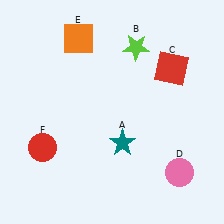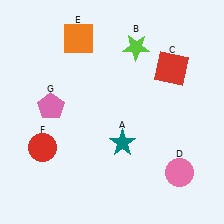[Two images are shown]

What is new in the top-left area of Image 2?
A pink pentagon (G) was added in the top-left area of Image 2.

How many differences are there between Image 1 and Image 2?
There is 1 difference between the two images.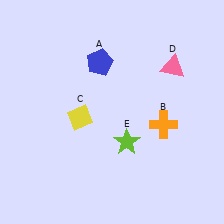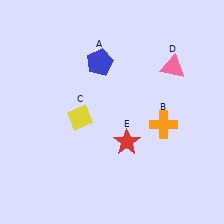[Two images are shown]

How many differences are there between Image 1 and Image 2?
There is 1 difference between the two images.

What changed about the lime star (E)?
In Image 1, E is lime. In Image 2, it changed to red.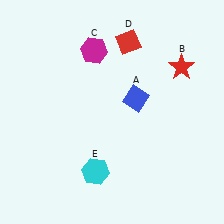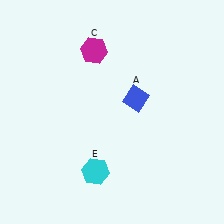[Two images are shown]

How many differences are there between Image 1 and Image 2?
There are 2 differences between the two images.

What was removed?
The red diamond (D), the red star (B) were removed in Image 2.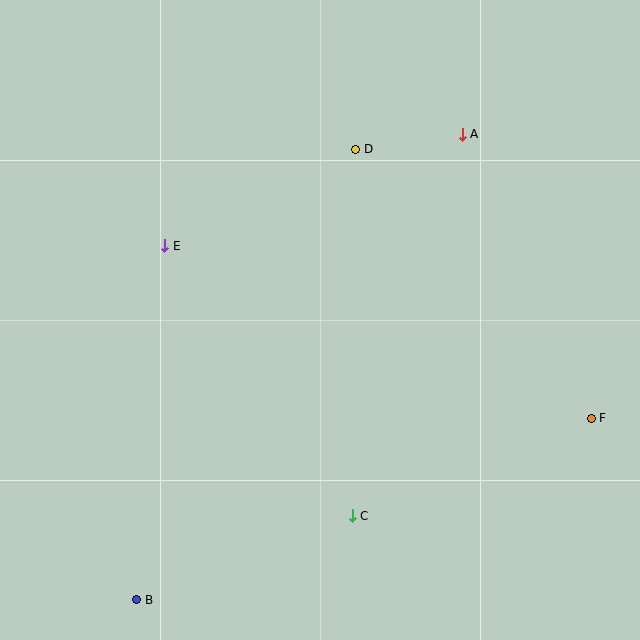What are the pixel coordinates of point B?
Point B is at (137, 600).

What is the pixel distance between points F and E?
The distance between F and E is 460 pixels.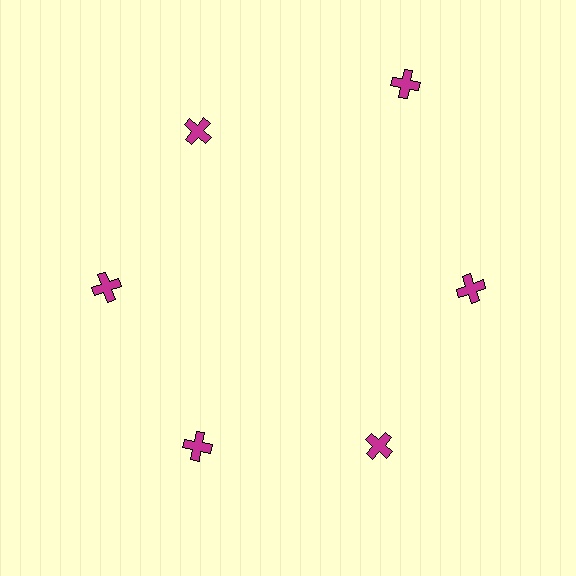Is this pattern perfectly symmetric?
No. The 6 magenta crosses are arranged in a ring, but one element near the 1 o'clock position is pushed outward from the center, breaking the 6-fold rotational symmetry.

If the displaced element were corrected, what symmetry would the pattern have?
It would have 6-fold rotational symmetry — the pattern would map onto itself every 60 degrees.